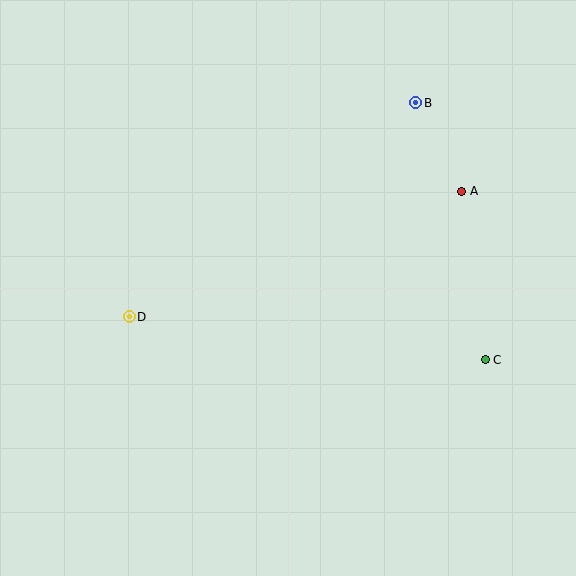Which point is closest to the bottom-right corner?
Point C is closest to the bottom-right corner.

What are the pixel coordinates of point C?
Point C is at (485, 360).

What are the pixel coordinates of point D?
Point D is at (129, 317).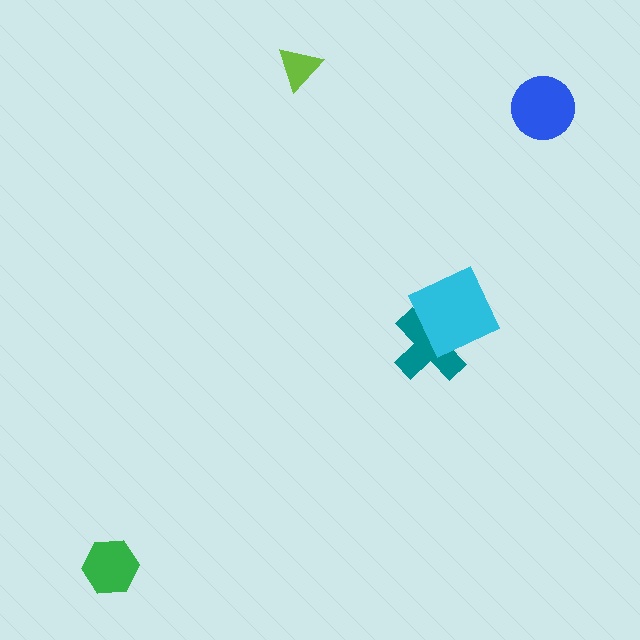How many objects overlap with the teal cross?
1 object overlaps with the teal cross.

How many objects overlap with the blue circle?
0 objects overlap with the blue circle.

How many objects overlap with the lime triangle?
0 objects overlap with the lime triangle.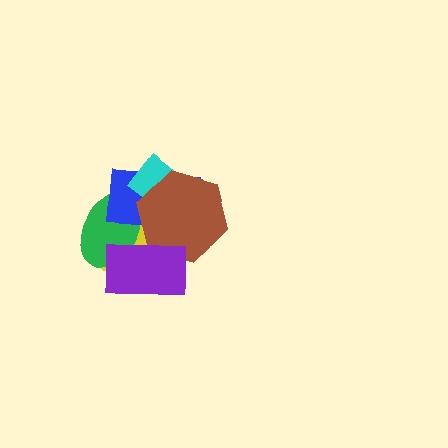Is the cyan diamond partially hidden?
Yes, it is partially covered by another shape.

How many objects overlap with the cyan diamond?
3 objects overlap with the cyan diamond.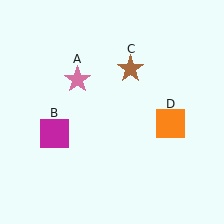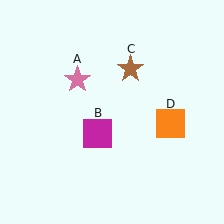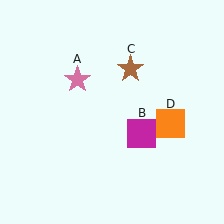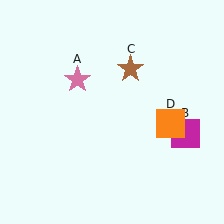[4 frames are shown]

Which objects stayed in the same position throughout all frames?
Pink star (object A) and brown star (object C) and orange square (object D) remained stationary.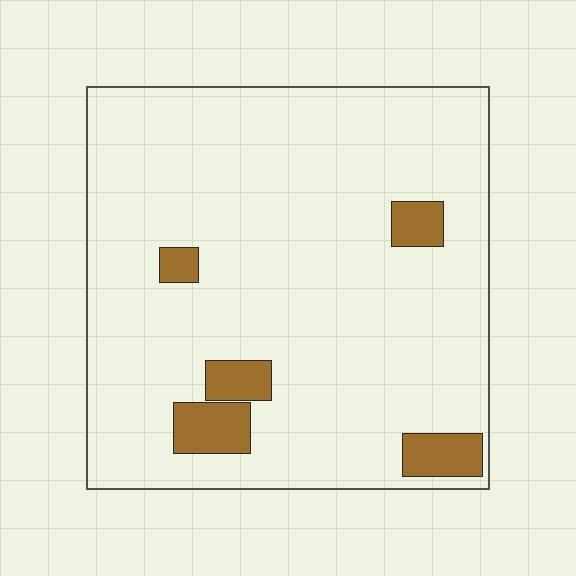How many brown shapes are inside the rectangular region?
5.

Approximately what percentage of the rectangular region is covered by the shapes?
Approximately 10%.